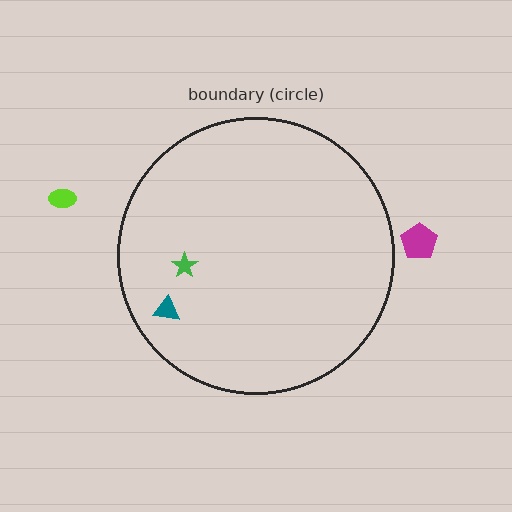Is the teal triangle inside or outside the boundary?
Inside.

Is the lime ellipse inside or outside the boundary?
Outside.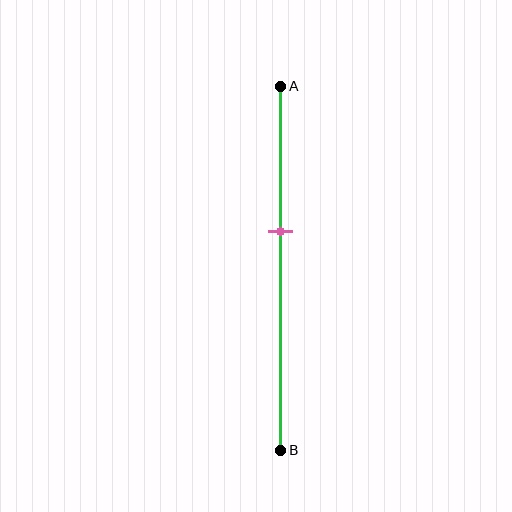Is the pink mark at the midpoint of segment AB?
No, the mark is at about 40% from A, not at the 50% midpoint.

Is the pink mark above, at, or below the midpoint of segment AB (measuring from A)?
The pink mark is above the midpoint of segment AB.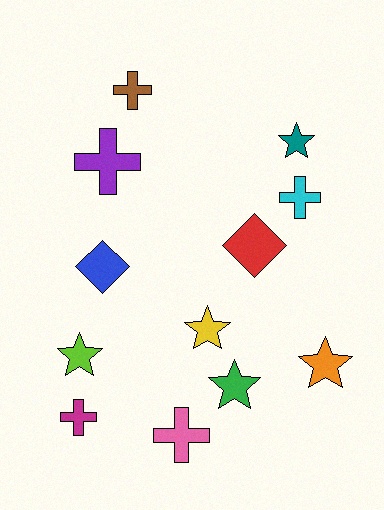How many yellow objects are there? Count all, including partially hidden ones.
There is 1 yellow object.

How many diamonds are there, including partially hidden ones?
There are 2 diamonds.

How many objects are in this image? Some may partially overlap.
There are 12 objects.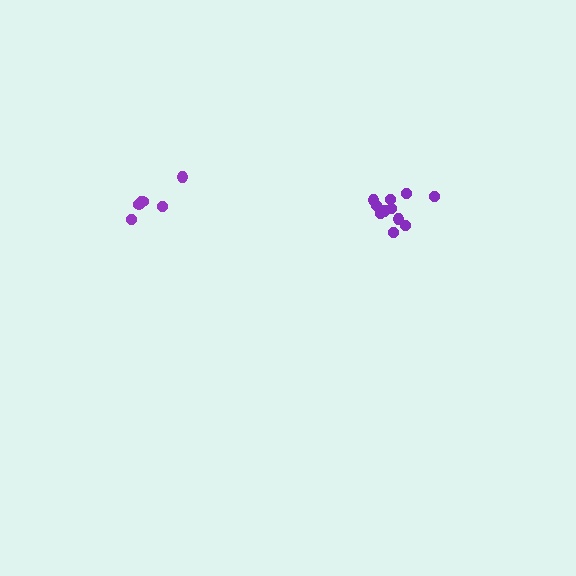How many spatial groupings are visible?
There are 2 spatial groupings.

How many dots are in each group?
Group 1: 11 dots, Group 2: 6 dots (17 total).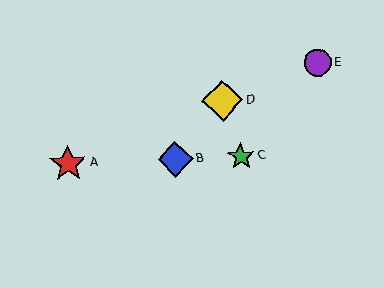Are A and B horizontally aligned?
Yes, both are at y≈164.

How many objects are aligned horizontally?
3 objects (A, B, C) are aligned horizontally.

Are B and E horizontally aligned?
No, B is at y≈159 and E is at y≈62.